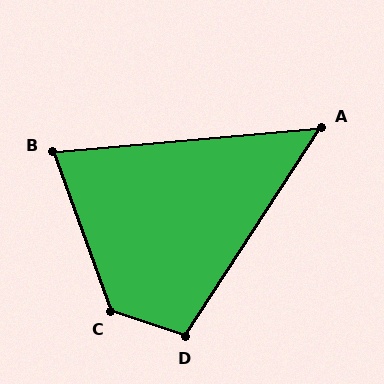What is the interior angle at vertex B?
Approximately 75 degrees (acute).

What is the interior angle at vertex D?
Approximately 105 degrees (obtuse).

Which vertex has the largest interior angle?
C, at approximately 128 degrees.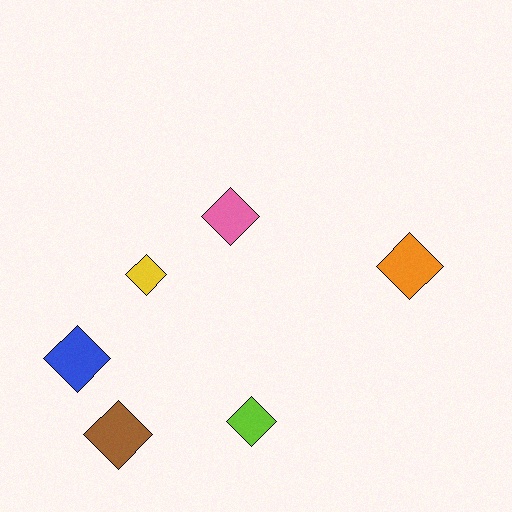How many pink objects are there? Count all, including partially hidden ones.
There is 1 pink object.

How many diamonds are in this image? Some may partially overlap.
There are 6 diamonds.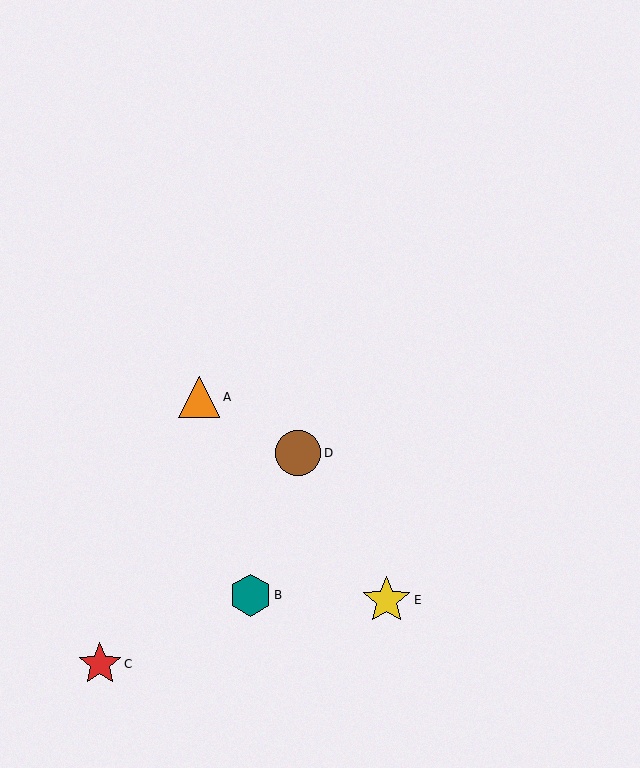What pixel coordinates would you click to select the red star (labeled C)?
Click at (100, 664) to select the red star C.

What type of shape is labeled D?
Shape D is a brown circle.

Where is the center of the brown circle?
The center of the brown circle is at (298, 453).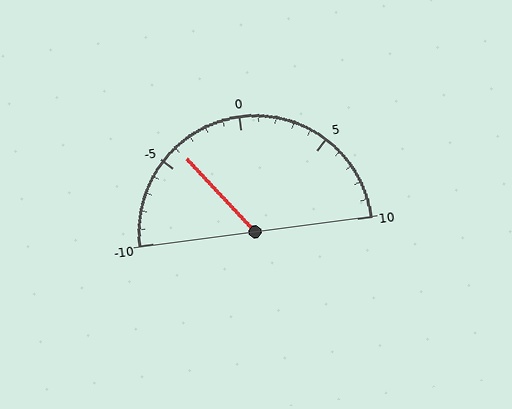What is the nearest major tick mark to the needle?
The nearest major tick mark is -5.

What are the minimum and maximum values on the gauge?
The gauge ranges from -10 to 10.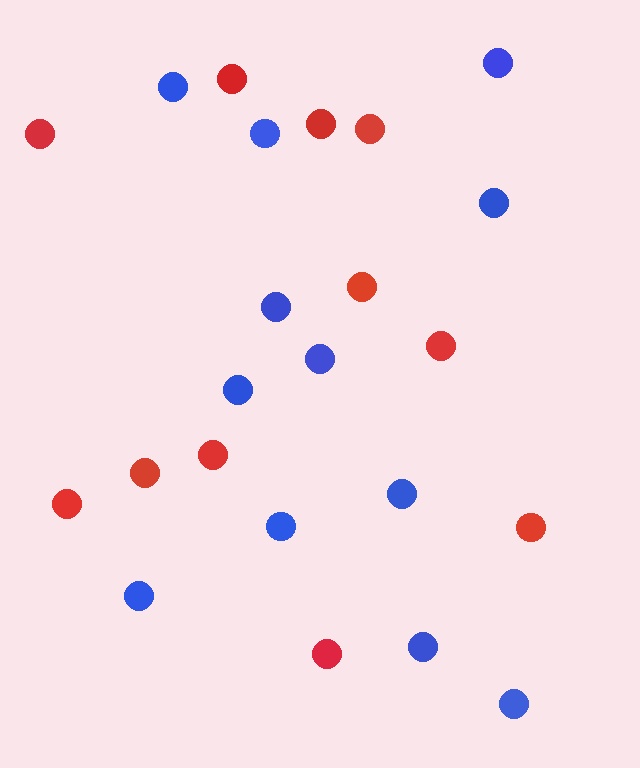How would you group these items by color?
There are 2 groups: one group of blue circles (12) and one group of red circles (11).